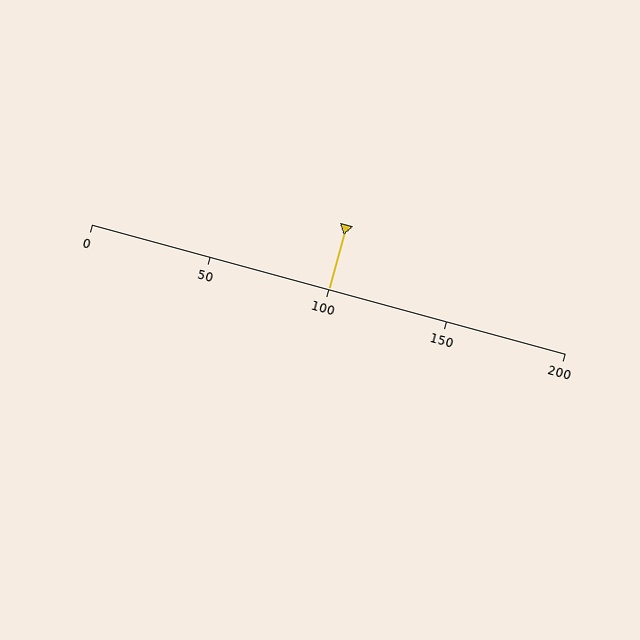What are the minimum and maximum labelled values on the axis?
The axis runs from 0 to 200.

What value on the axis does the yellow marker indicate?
The marker indicates approximately 100.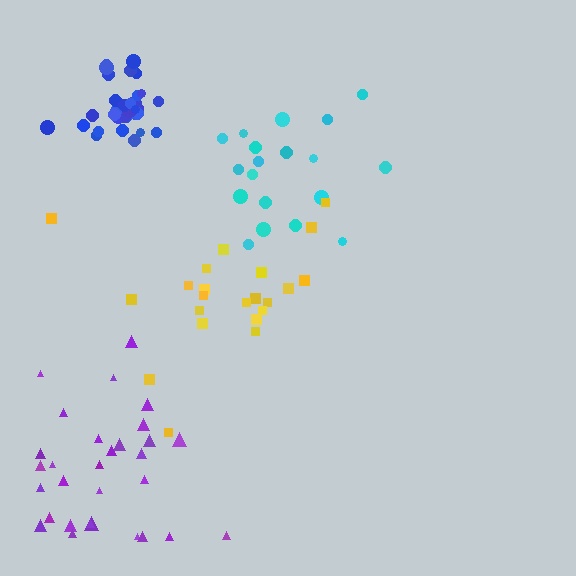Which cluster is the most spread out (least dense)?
Yellow.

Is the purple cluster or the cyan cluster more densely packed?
Cyan.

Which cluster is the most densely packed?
Blue.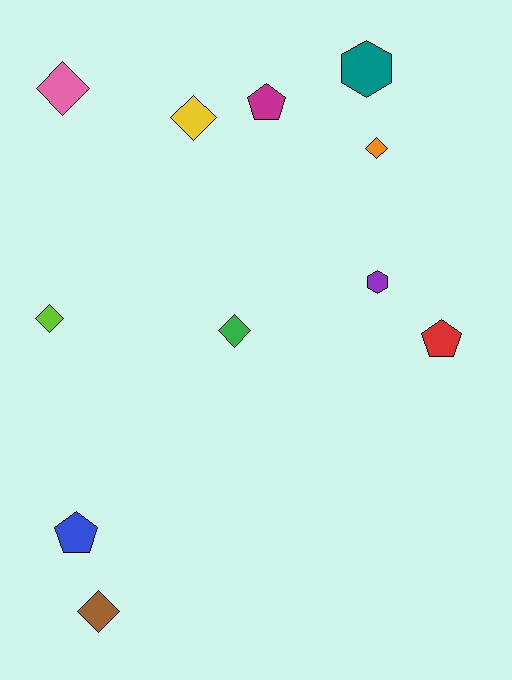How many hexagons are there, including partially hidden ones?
There are 2 hexagons.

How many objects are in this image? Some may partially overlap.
There are 11 objects.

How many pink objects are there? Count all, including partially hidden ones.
There is 1 pink object.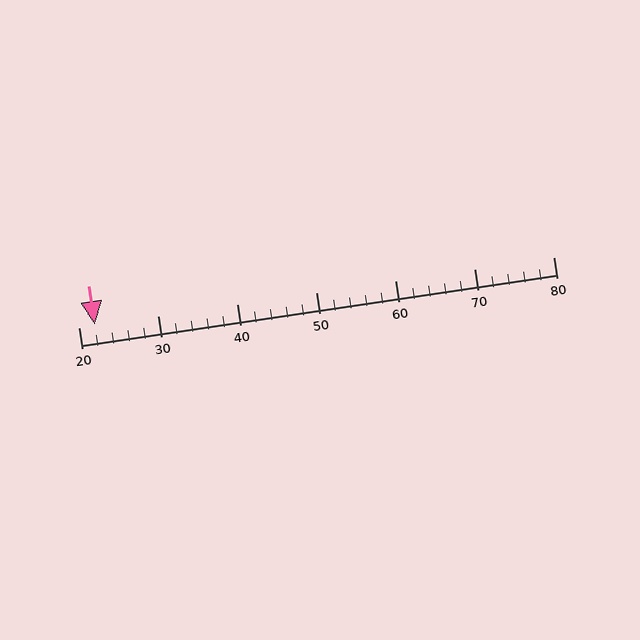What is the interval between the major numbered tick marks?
The major tick marks are spaced 10 units apart.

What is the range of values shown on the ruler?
The ruler shows values from 20 to 80.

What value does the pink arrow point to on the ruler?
The pink arrow points to approximately 22.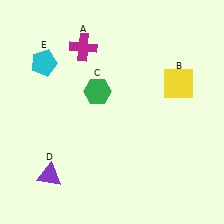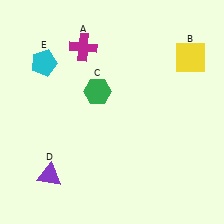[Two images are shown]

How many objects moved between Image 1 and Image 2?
1 object moved between the two images.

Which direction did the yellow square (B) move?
The yellow square (B) moved up.